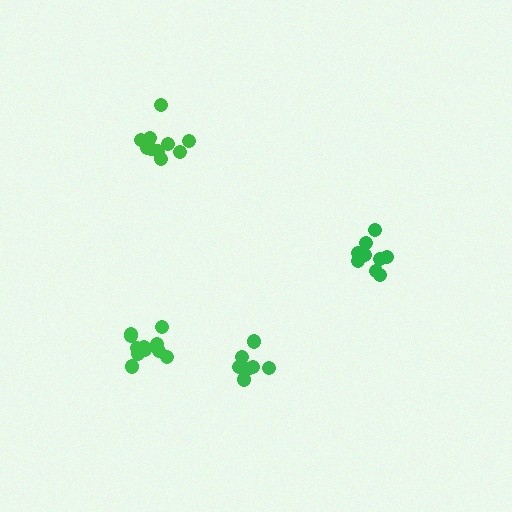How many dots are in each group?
Group 1: 9 dots, Group 2: 11 dots, Group 3: 10 dots, Group 4: 7 dots (37 total).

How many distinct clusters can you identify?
There are 4 distinct clusters.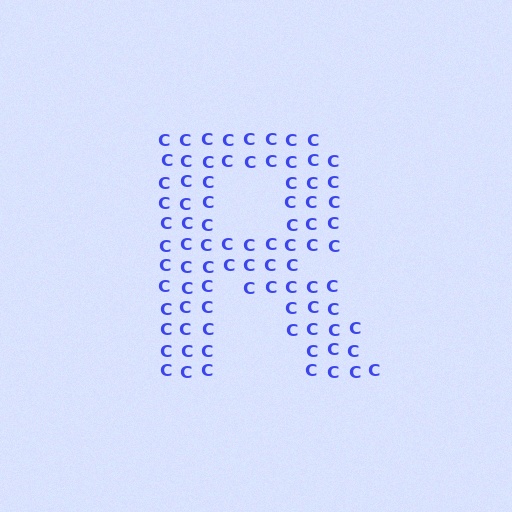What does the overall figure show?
The overall figure shows the letter R.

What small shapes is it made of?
It is made of small letter C's.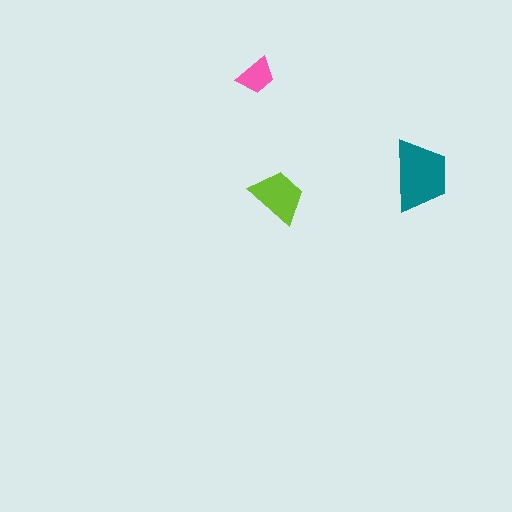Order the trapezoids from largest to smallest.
the teal one, the lime one, the pink one.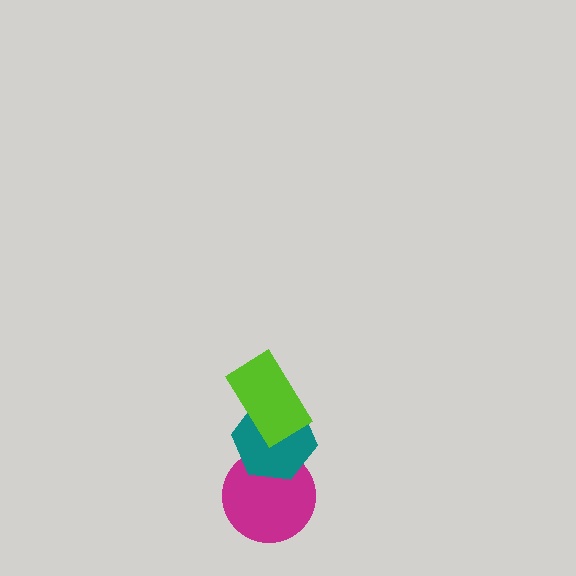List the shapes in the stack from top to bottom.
From top to bottom: the lime rectangle, the teal hexagon, the magenta circle.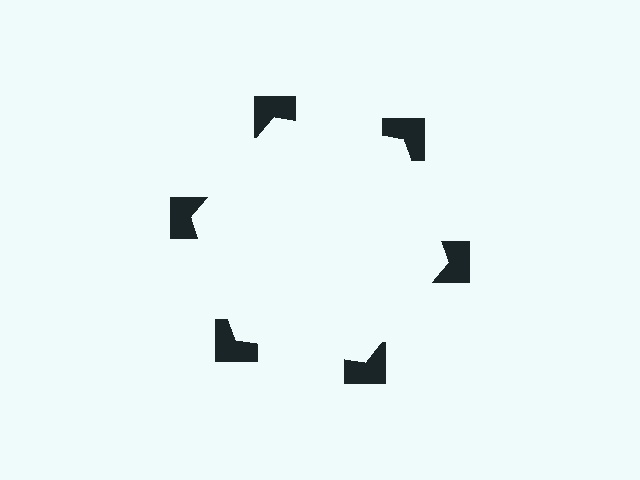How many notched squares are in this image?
There are 6 — one at each vertex of the illusory hexagon.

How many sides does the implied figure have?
6 sides.